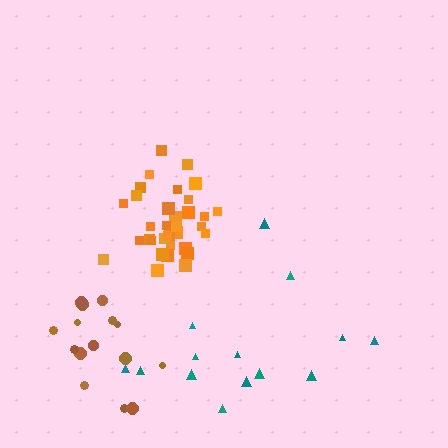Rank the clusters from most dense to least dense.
orange, brown, teal.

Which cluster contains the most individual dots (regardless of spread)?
Orange (34).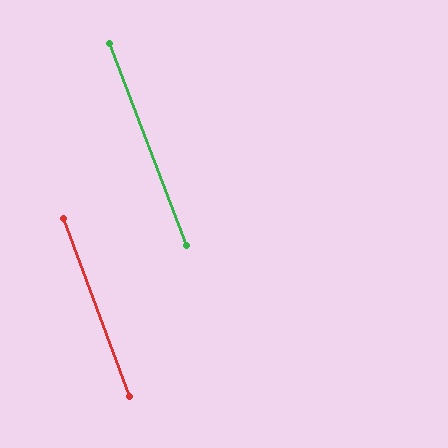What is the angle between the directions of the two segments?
Approximately 1 degree.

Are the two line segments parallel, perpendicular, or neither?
Parallel — their directions differ by only 0.6°.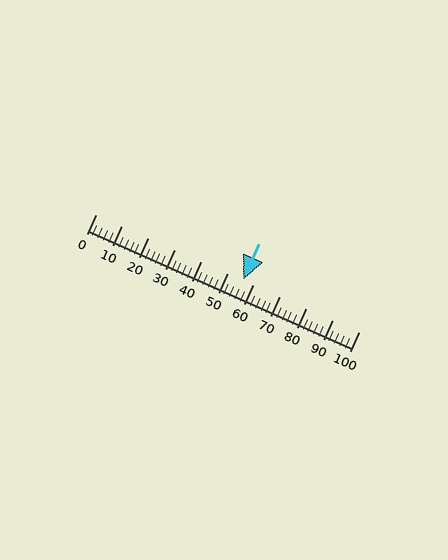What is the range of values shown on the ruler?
The ruler shows values from 0 to 100.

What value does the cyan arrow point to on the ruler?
The cyan arrow points to approximately 56.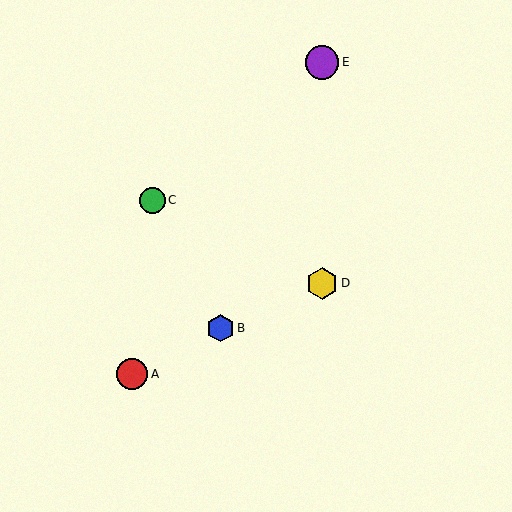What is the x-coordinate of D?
Object D is at x≈322.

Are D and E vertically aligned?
Yes, both are at x≈322.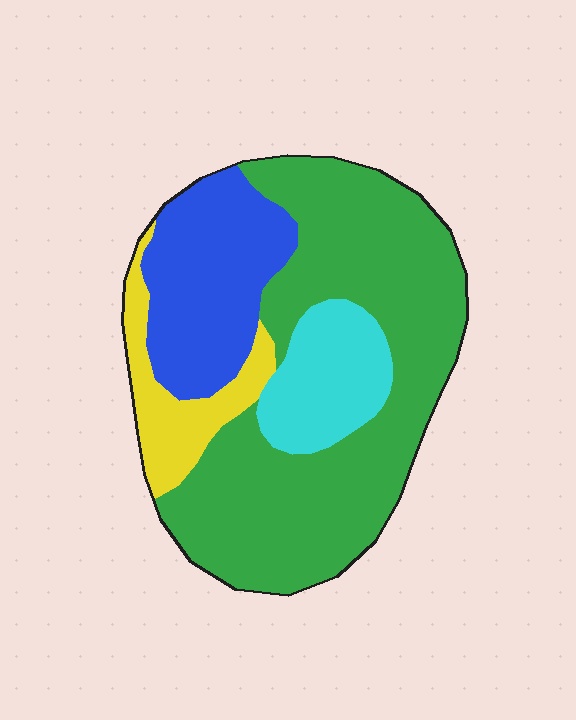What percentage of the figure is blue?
Blue covers around 20% of the figure.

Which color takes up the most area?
Green, at roughly 55%.